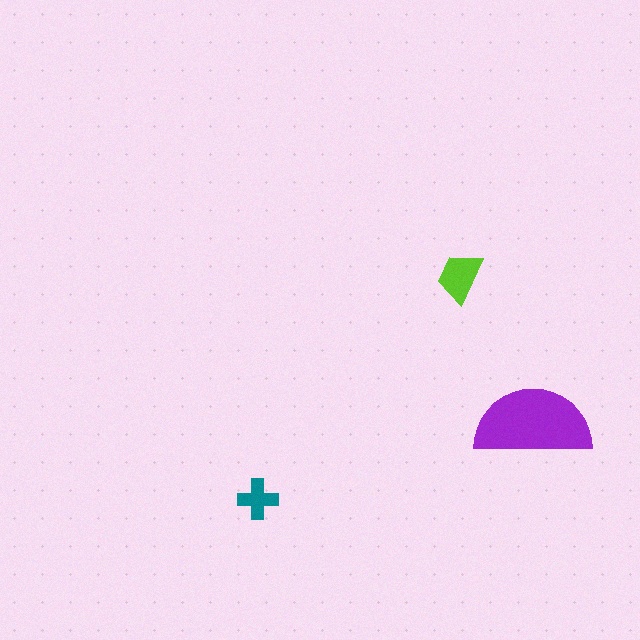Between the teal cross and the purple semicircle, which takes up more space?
The purple semicircle.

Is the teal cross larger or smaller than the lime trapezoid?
Smaller.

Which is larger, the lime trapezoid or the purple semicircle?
The purple semicircle.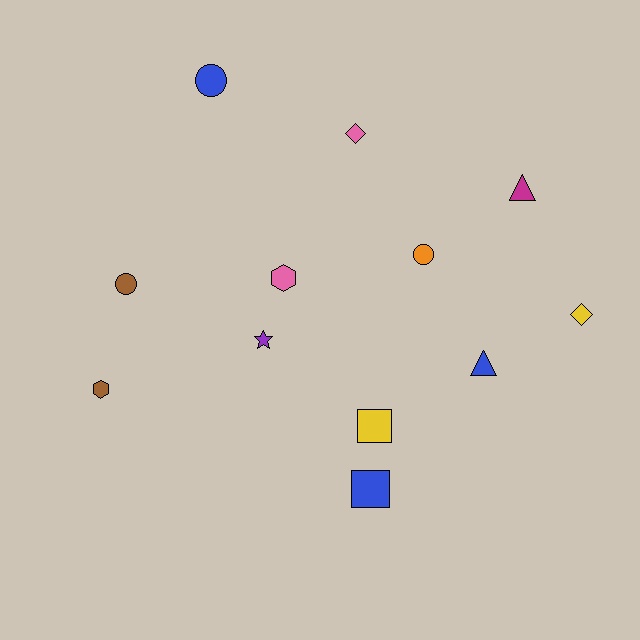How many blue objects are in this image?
There are 3 blue objects.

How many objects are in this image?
There are 12 objects.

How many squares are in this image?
There are 2 squares.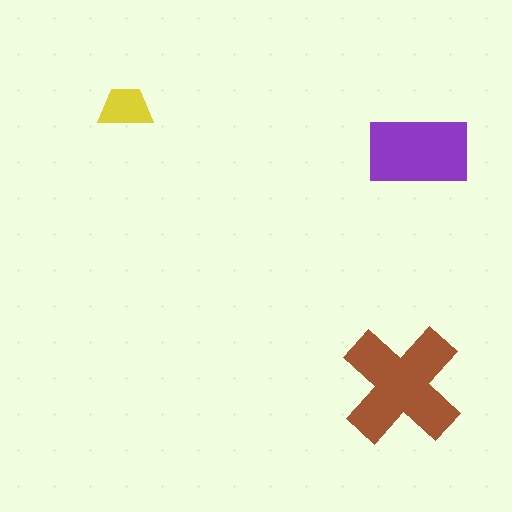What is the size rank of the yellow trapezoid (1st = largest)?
3rd.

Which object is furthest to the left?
The yellow trapezoid is leftmost.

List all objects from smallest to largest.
The yellow trapezoid, the purple rectangle, the brown cross.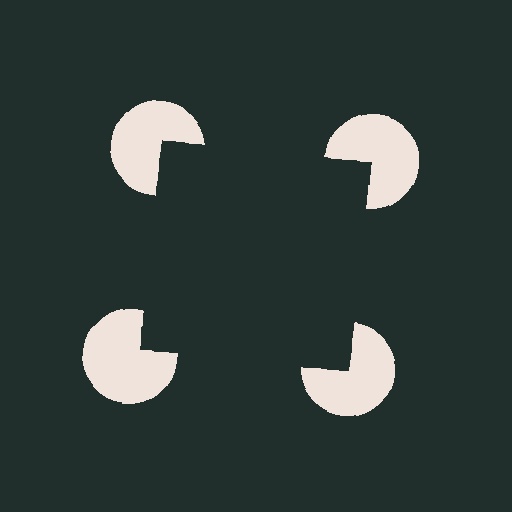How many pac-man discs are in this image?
There are 4 — one at each vertex of the illusory square.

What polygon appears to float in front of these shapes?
An illusory square — its edges are inferred from the aligned wedge cuts in the pac-man discs, not physically drawn.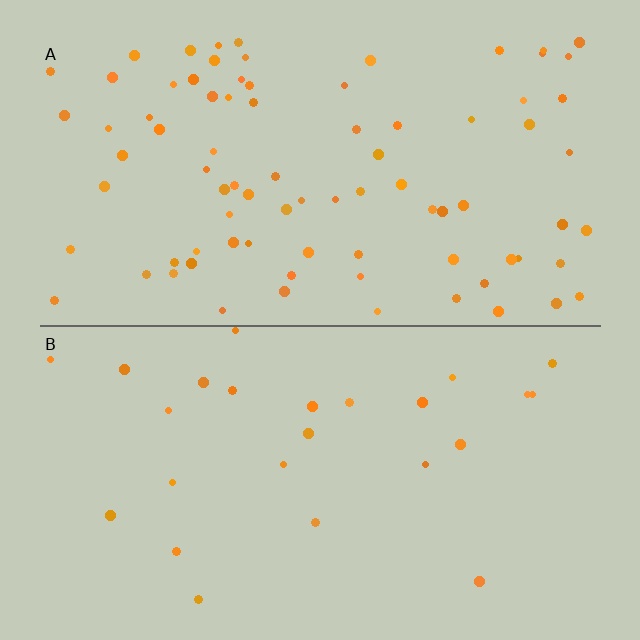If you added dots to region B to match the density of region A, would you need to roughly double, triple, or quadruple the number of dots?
Approximately triple.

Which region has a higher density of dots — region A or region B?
A (the top).